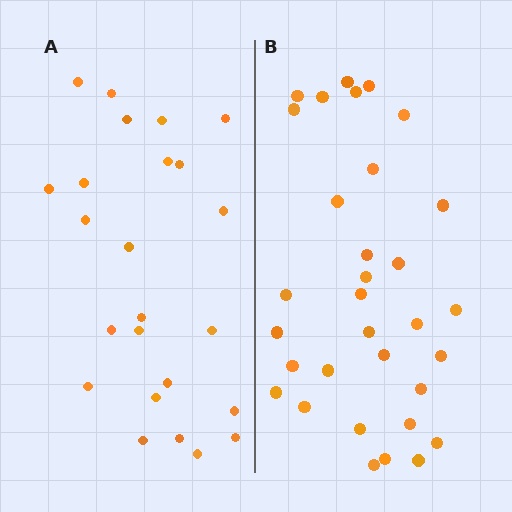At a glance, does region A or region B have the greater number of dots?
Region B (the right region) has more dots.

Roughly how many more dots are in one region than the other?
Region B has roughly 8 or so more dots than region A.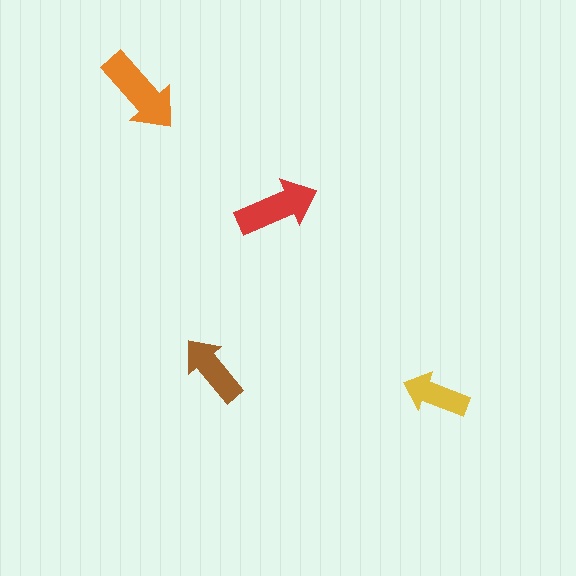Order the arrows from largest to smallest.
the orange one, the red one, the brown one, the yellow one.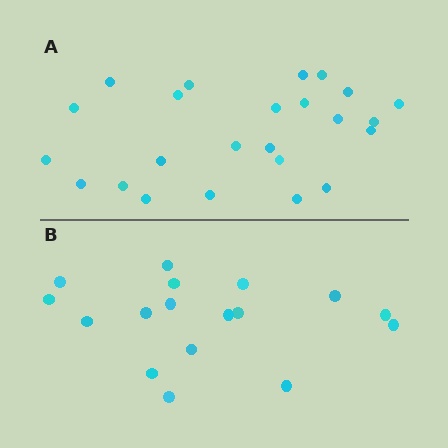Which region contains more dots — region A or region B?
Region A (the top region) has more dots.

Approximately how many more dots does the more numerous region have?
Region A has roughly 8 or so more dots than region B.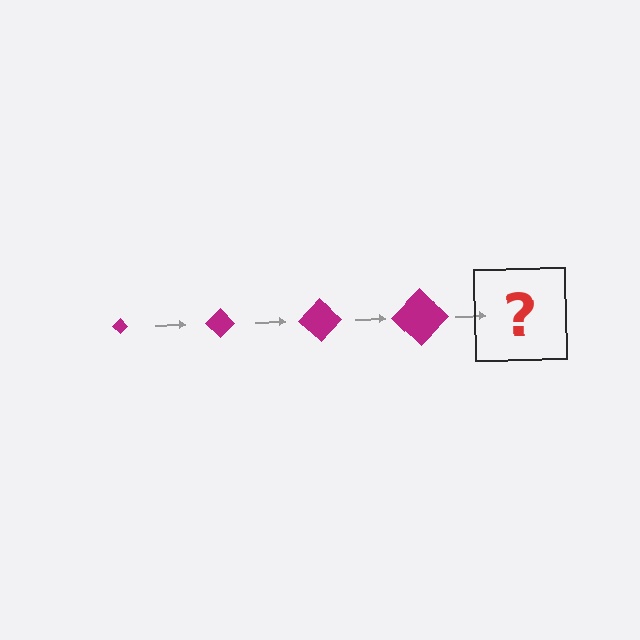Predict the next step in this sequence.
The next step is a magenta diamond, larger than the previous one.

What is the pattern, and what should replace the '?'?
The pattern is that the diamond gets progressively larger each step. The '?' should be a magenta diamond, larger than the previous one.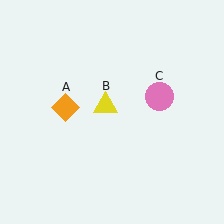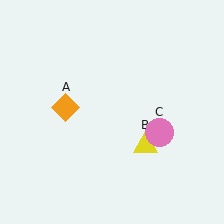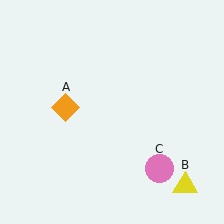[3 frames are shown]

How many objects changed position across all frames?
2 objects changed position: yellow triangle (object B), pink circle (object C).